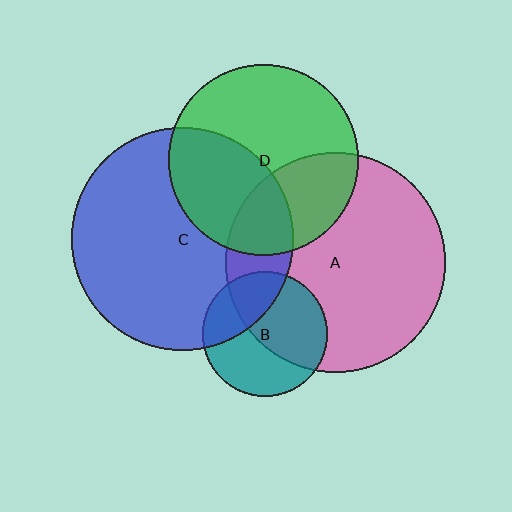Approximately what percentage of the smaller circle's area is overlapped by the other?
Approximately 30%.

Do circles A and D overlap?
Yes.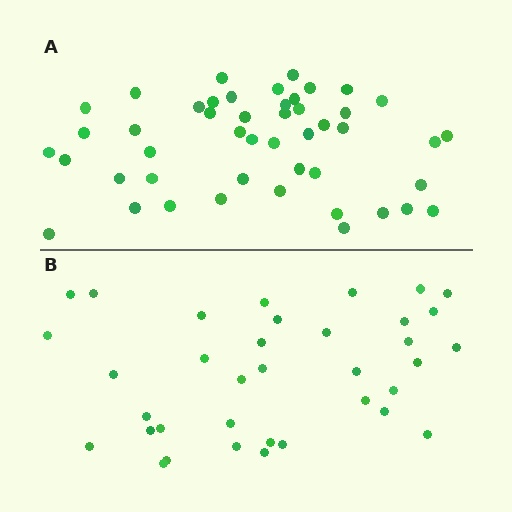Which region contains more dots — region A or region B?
Region A (the top region) has more dots.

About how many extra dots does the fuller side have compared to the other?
Region A has roughly 12 or so more dots than region B.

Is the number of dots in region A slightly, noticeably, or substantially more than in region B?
Region A has noticeably more, but not dramatically so. The ratio is roughly 1.3 to 1.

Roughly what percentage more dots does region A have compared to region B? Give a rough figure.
About 30% more.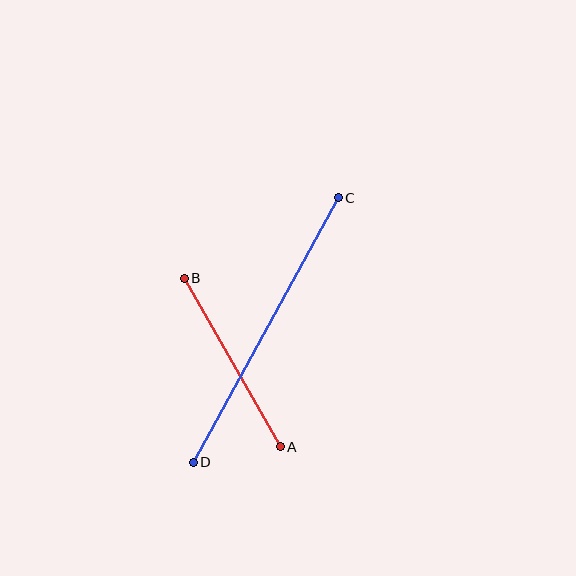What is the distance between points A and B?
The distance is approximately 194 pixels.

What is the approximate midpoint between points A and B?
The midpoint is at approximately (232, 363) pixels.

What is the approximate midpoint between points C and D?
The midpoint is at approximately (266, 330) pixels.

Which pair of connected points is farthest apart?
Points C and D are farthest apart.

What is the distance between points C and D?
The distance is approximately 302 pixels.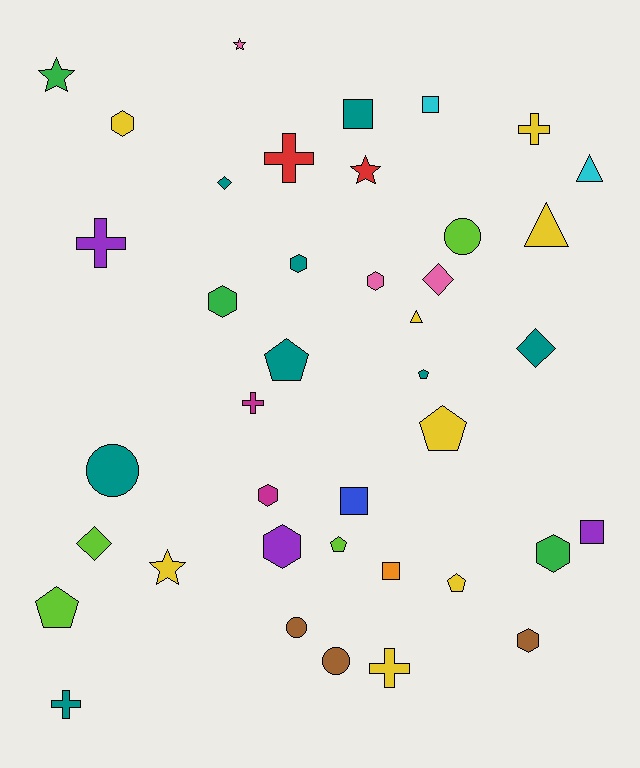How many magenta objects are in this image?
There are 2 magenta objects.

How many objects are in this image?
There are 40 objects.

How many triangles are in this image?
There are 3 triangles.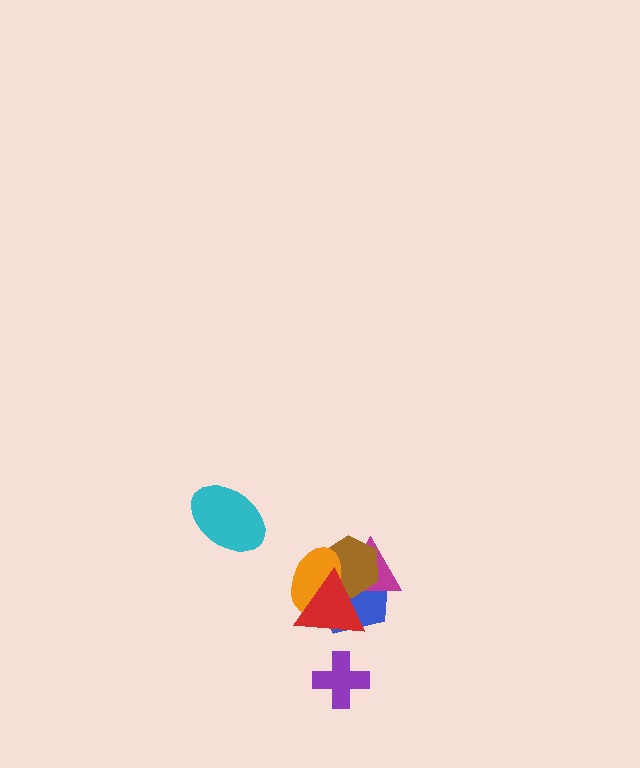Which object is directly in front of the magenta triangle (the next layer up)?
The brown hexagon is directly in front of the magenta triangle.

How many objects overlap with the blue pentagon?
4 objects overlap with the blue pentagon.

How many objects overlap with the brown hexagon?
4 objects overlap with the brown hexagon.